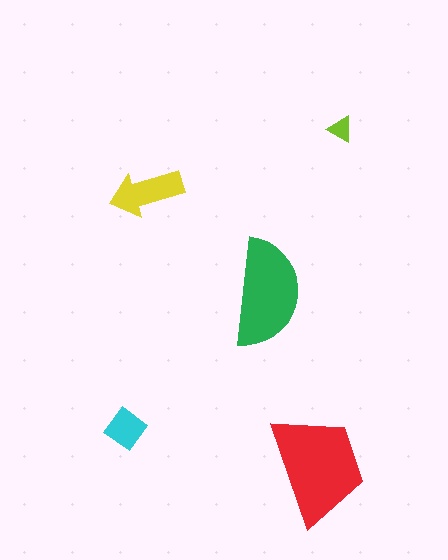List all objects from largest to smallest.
The red trapezoid, the green semicircle, the yellow arrow, the cyan diamond, the lime triangle.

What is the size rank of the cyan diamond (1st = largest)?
4th.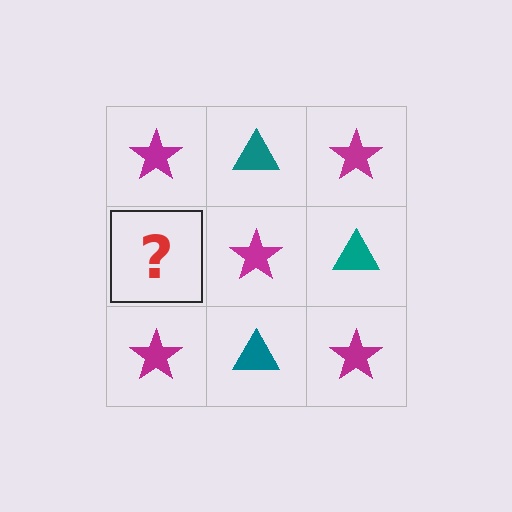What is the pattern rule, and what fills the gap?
The rule is that it alternates magenta star and teal triangle in a checkerboard pattern. The gap should be filled with a teal triangle.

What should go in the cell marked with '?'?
The missing cell should contain a teal triangle.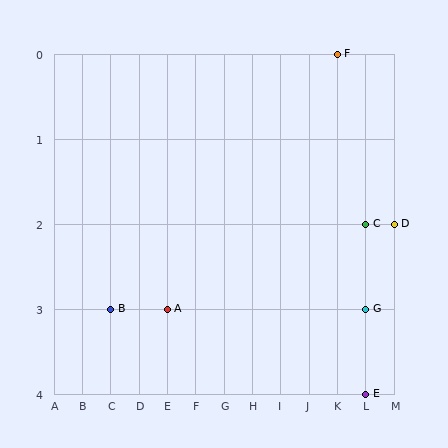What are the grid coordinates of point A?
Point A is at grid coordinates (E, 3).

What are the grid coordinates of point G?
Point G is at grid coordinates (L, 3).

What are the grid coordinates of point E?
Point E is at grid coordinates (L, 4).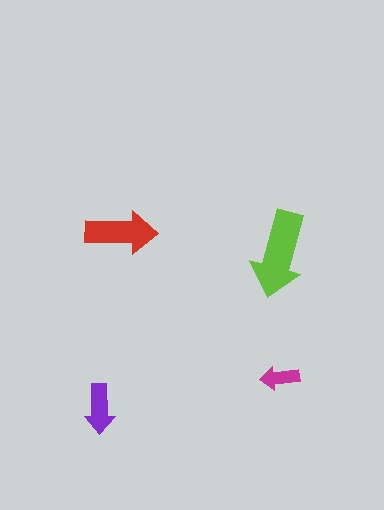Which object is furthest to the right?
The magenta arrow is rightmost.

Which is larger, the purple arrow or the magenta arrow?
The purple one.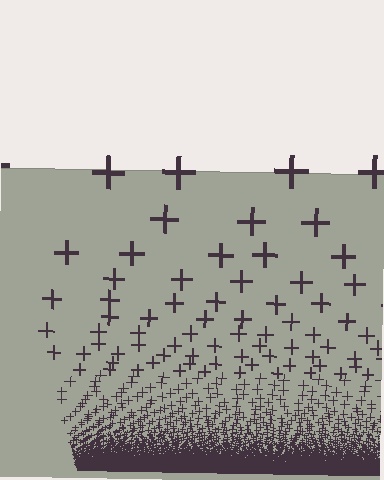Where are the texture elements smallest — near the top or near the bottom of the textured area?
Near the bottom.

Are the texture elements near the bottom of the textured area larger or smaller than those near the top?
Smaller. The gradient is inverted — elements near the bottom are smaller and denser.